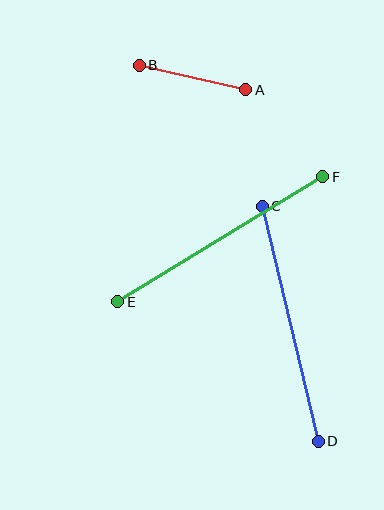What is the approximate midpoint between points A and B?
The midpoint is at approximately (192, 77) pixels.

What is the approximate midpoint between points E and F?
The midpoint is at approximately (220, 239) pixels.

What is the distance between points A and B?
The distance is approximately 109 pixels.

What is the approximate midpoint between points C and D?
The midpoint is at approximately (290, 324) pixels.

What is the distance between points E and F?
The distance is approximately 240 pixels.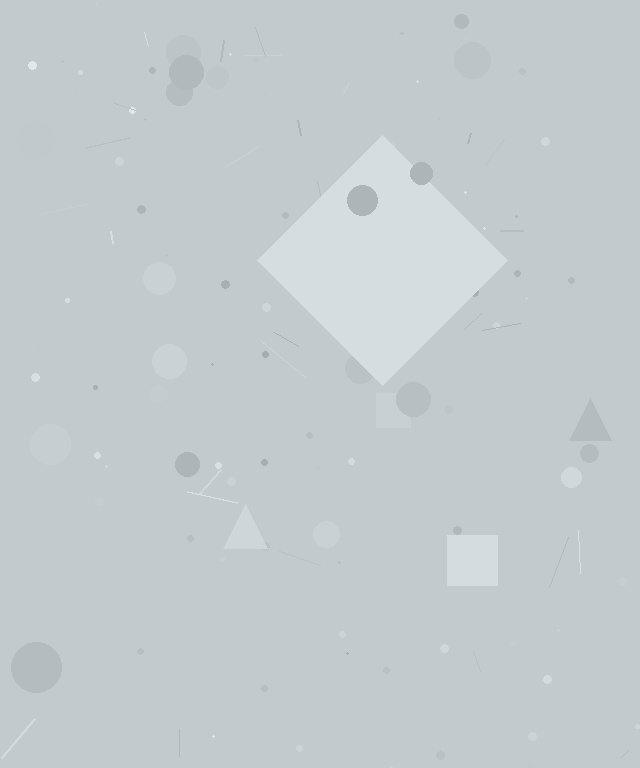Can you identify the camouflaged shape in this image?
The camouflaged shape is a diamond.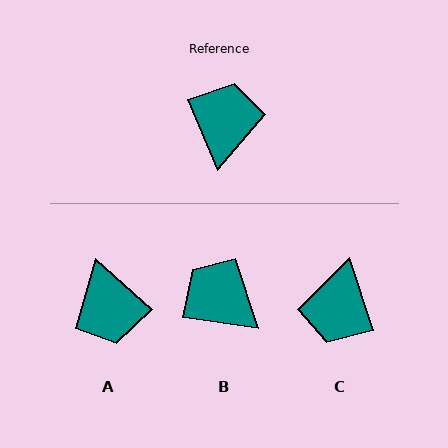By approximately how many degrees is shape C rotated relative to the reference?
Approximately 175 degrees counter-clockwise.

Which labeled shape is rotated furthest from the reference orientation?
C, about 175 degrees away.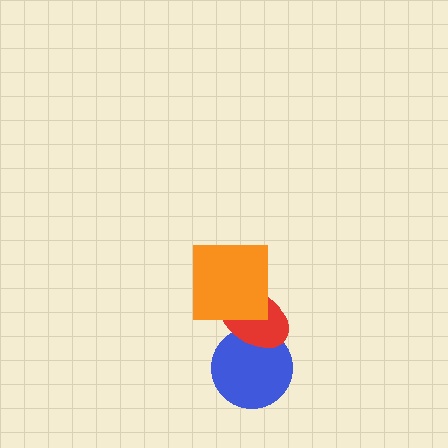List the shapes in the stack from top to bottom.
From top to bottom: the orange square, the red ellipse, the blue circle.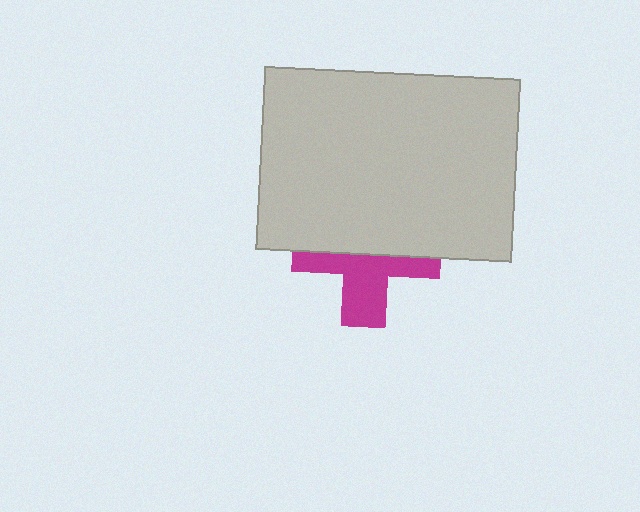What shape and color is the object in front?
The object in front is a light gray rectangle.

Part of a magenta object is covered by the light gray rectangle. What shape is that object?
It is a cross.